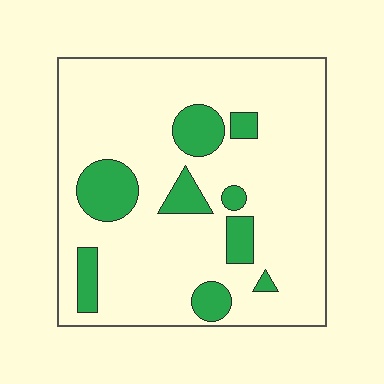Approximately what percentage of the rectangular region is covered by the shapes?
Approximately 15%.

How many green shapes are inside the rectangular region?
9.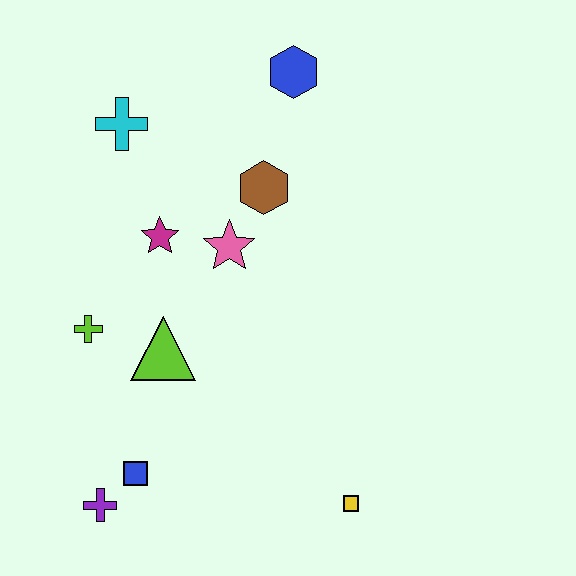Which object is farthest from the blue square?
The blue hexagon is farthest from the blue square.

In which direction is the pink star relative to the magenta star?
The pink star is to the right of the magenta star.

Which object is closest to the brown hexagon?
The pink star is closest to the brown hexagon.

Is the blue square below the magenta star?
Yes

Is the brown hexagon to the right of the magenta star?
Yes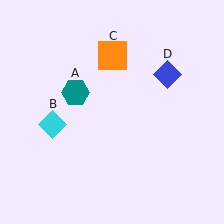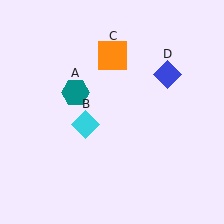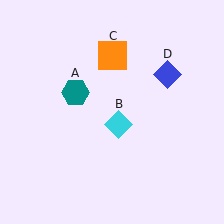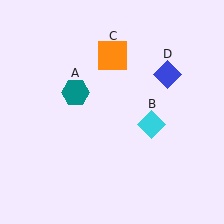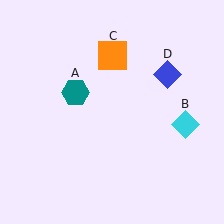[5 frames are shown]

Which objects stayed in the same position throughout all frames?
Teal hexagon (object A) and orange square (object C) and blue diamond (object D) remained stationary.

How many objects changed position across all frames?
1 object changed position: cyan diamond (object B).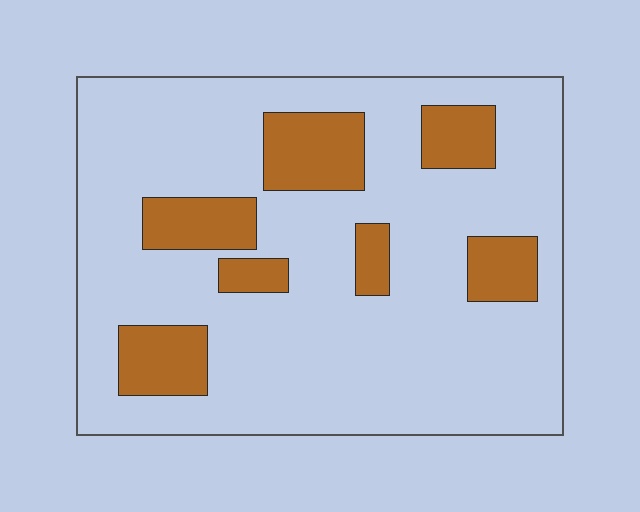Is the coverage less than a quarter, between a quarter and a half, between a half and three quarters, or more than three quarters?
Less than a quarter.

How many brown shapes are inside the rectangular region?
7.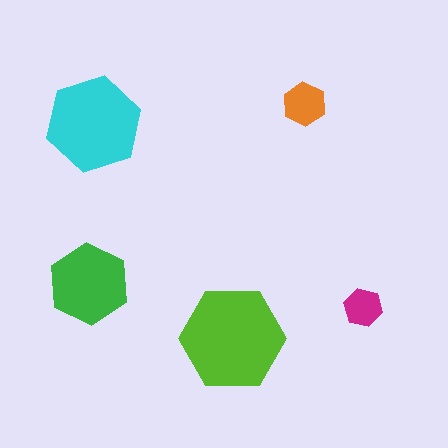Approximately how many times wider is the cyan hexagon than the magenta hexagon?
About 2.5 times wider.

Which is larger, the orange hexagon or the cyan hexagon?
The cyan one.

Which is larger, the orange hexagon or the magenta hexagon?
The orange one.